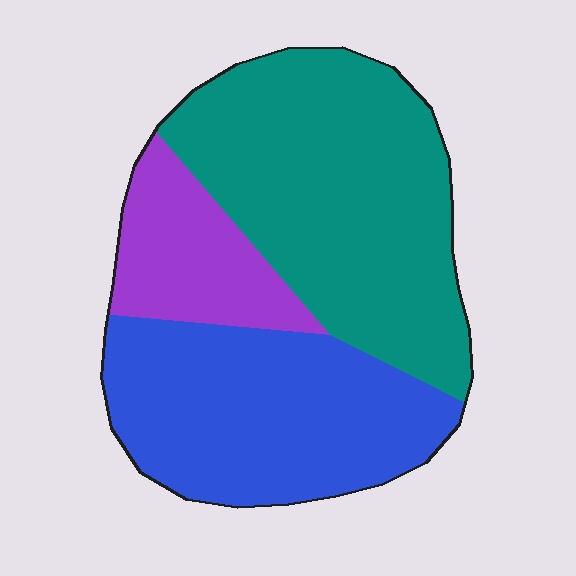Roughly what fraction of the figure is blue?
Blue takes up about three eighths (3/8) of the figure.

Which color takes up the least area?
Purple, at roughly 15%.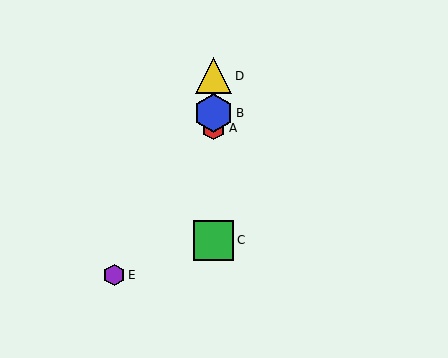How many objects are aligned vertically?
4 objects (A, B, C, D) are aligned vertically.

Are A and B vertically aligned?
Yes, both are at x≈214.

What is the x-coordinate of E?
Object E is at x≈114.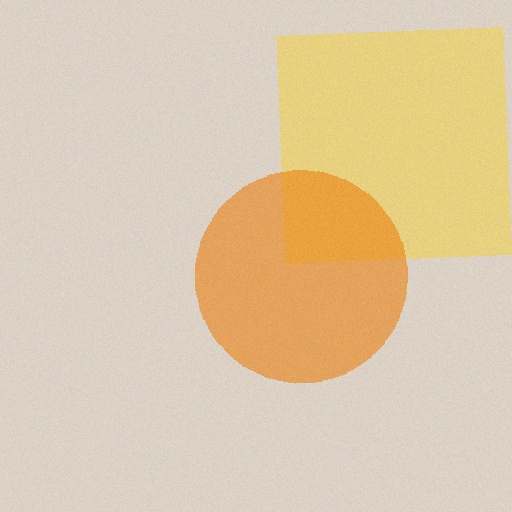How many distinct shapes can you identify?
There are 2 distinct shapes: a yellow square, an orange circle.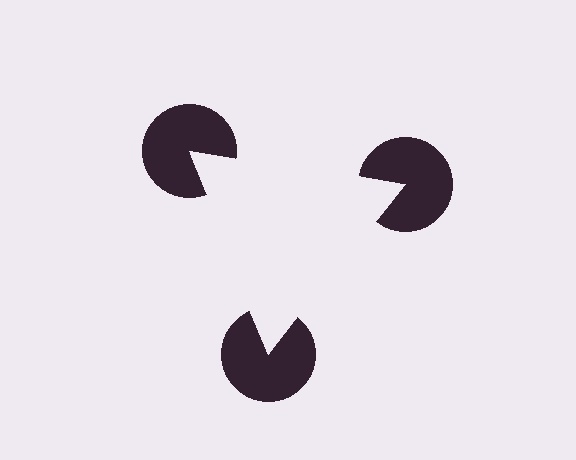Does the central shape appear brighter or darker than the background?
It typically appears slightly brighter than the background, even though no actual brightness change is drawn.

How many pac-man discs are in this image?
There are 3 — one at each vertex of the illusory triangle.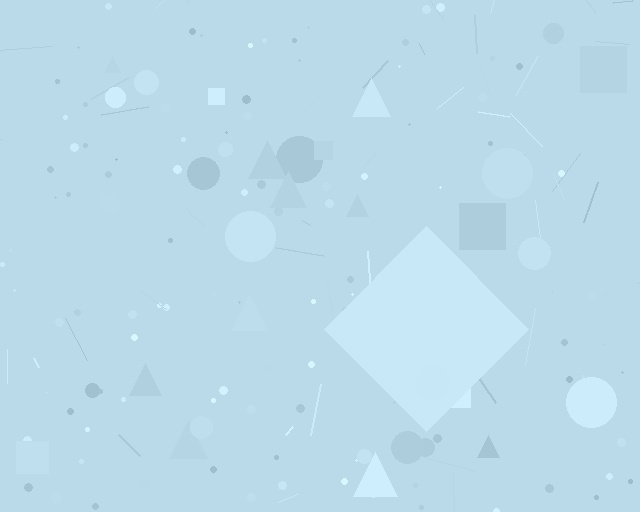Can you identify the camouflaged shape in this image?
The camouflaged shape is a diamond.